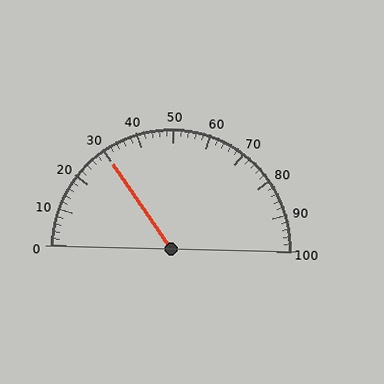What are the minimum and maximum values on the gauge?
The gauge ranges from 0 to 100.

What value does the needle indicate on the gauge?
The needle indicates approximately 30.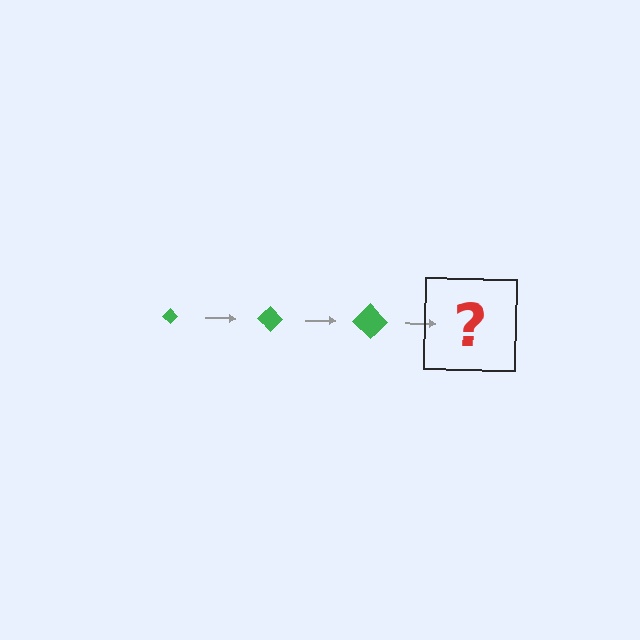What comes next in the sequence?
The next element should be a green diamond, larger than the previous one.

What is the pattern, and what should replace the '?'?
The pattern is that the diamond gets progressively larger each step. The '?' should be a green diamond, larger than the previous one.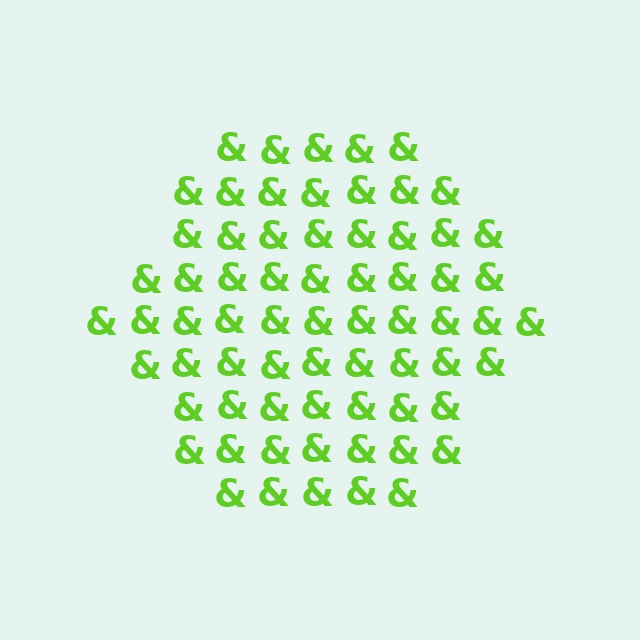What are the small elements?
The small elements are ampersands.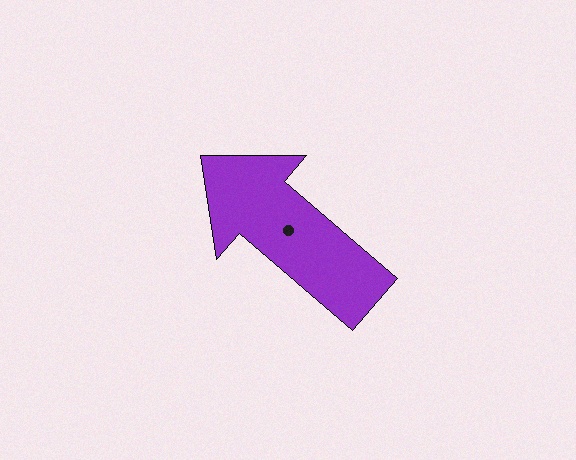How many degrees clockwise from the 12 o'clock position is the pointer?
Approximately 311 degrees.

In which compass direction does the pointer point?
Northwest.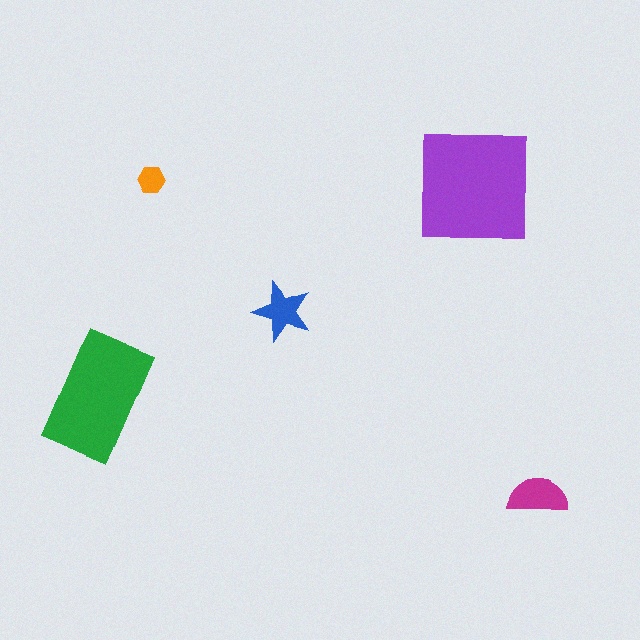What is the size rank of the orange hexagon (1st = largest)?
5th.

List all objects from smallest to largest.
The orange hexagon, the blue star, the magenta semicircle, the green rectangle, the purple square.